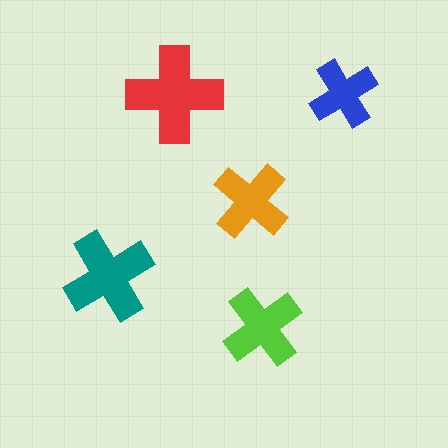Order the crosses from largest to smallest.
the red one, the teal one, the lime one, the orange one, the blue one.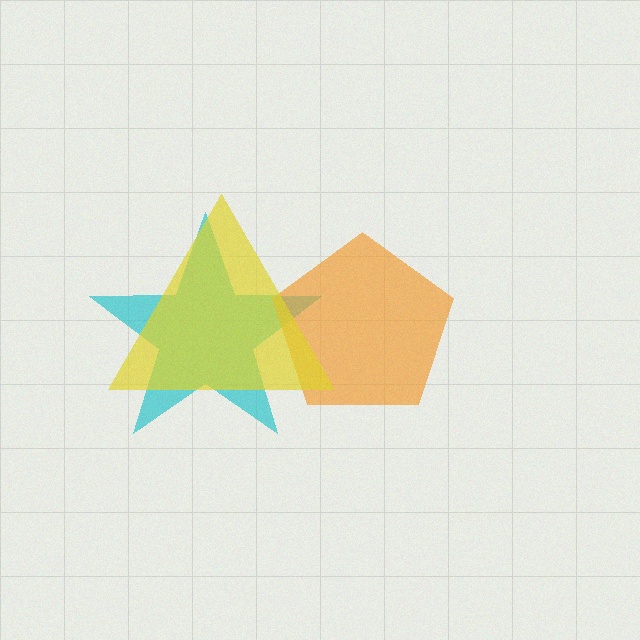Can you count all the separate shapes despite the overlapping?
Yes, there are 3 separate shapes.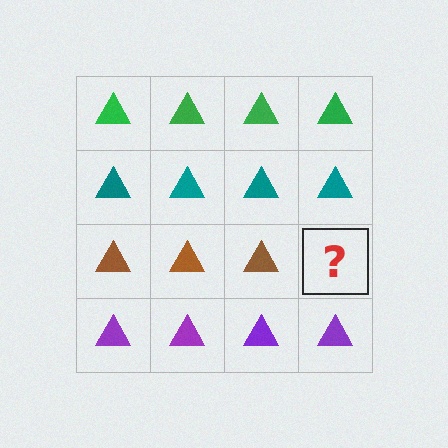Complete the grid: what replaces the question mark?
The question mark should be replaced with a brown triangle.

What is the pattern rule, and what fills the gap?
The rule is that each row has a consistent color. The gap should be filled with a brown triangle.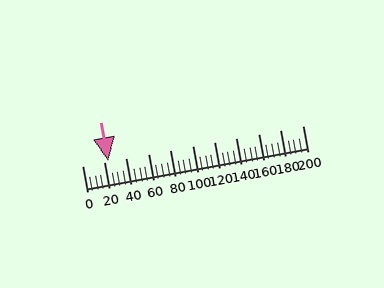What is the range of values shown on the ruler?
The ruler shows values from 0 to 200.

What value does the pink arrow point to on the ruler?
The pink arrow points to approximately 23.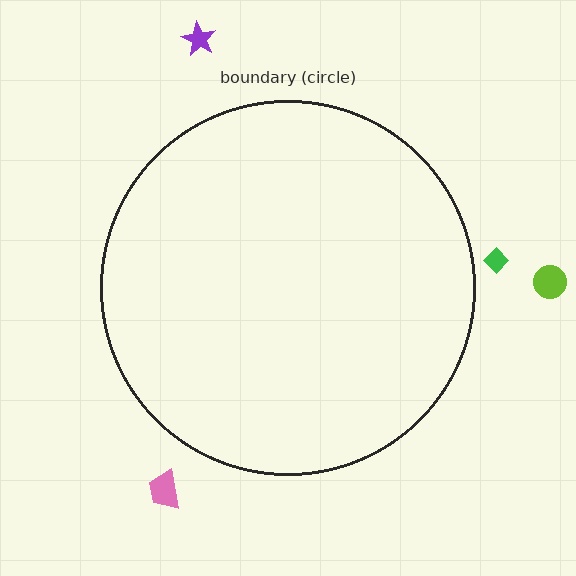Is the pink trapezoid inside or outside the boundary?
Outside.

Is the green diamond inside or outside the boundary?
Outside.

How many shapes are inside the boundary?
0 inside, 4 outside.